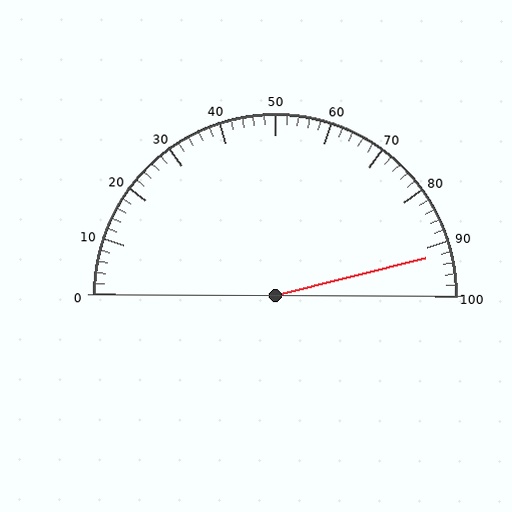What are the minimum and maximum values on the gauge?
The gauge ranges from 0 to 100.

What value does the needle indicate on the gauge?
The needle indicates approximately 92.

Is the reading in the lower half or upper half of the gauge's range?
The reading is in the upper half of the range (0 to 100).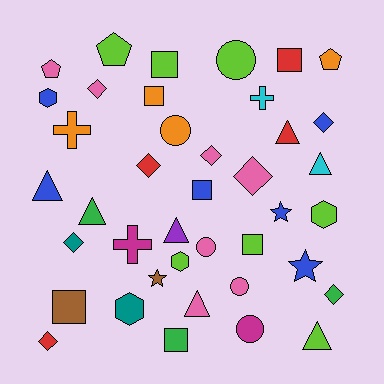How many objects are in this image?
There are 40 objects.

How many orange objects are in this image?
There are 4 orange objects.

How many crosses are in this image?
There are 3 crosses.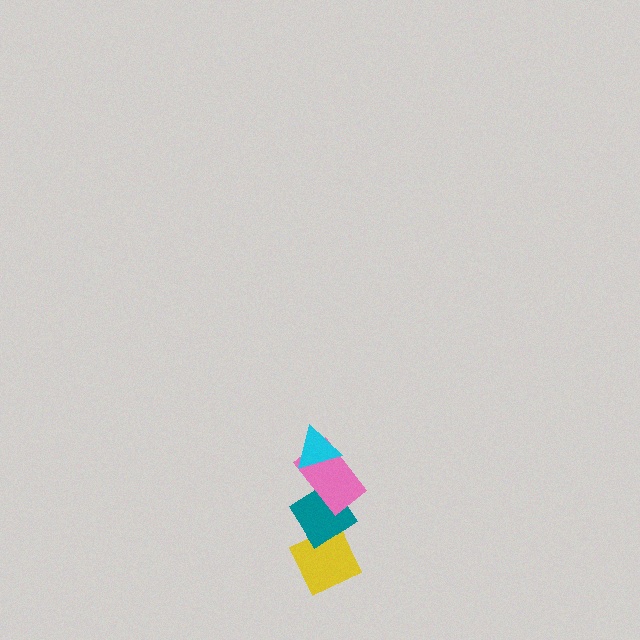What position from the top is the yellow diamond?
The yellow diamond is 4th from the top.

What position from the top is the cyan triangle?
The cyan triangle is 1st from the top.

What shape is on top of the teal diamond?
The pink rectangle is on top of the teal diamond.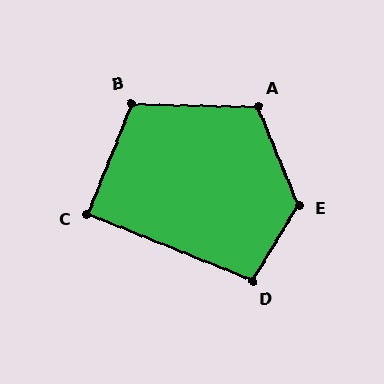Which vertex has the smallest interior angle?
C, at approximately 90 degrees.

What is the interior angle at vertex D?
Approximately 100 degrees (obtuse).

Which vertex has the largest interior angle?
E, at approximately 126 degrees.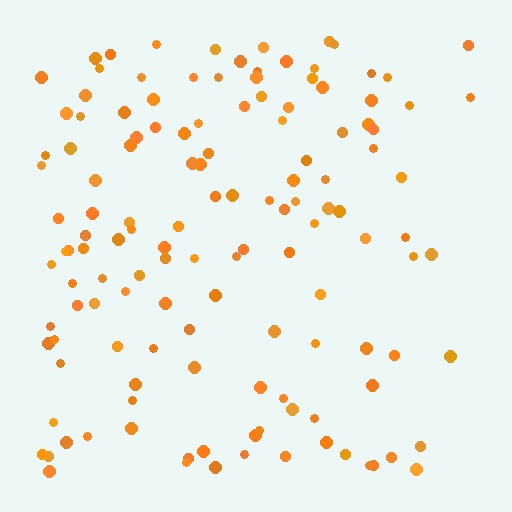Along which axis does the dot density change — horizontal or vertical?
Horizontal.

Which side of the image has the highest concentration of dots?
The left.